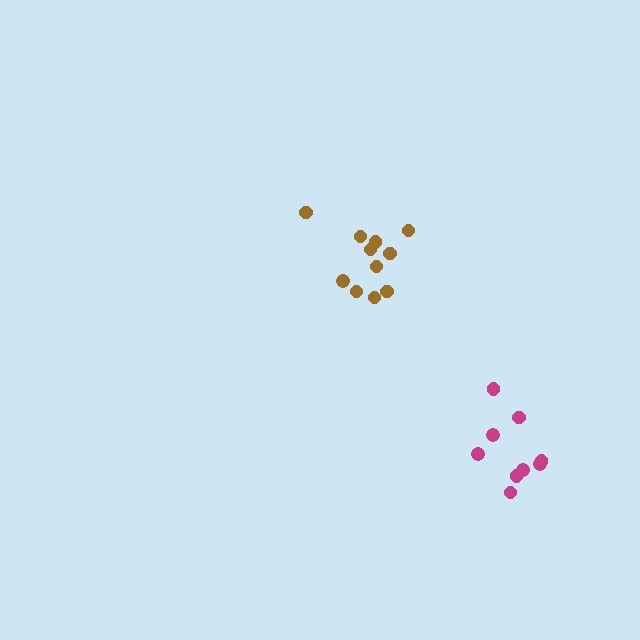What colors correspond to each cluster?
The clusters are colored: brown, magenta.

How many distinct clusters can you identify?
There are 2 distinct clusters.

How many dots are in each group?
Group 1: 11 dots, Group 2: 9 dots (20 total).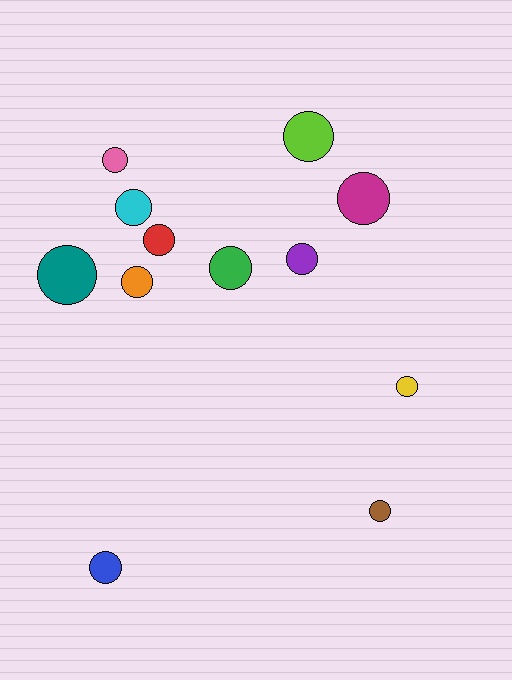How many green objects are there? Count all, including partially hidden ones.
There is 1 green object.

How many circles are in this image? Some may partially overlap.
There are 12 circles.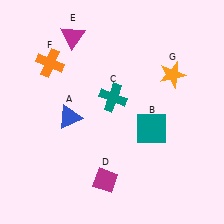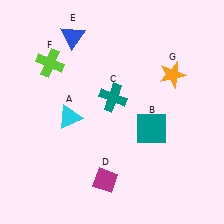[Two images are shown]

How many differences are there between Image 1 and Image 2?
There are 3 differences between the two images.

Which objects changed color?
A changed from blue to cyan. E changed from magenta to blue. F changed from orange to lime.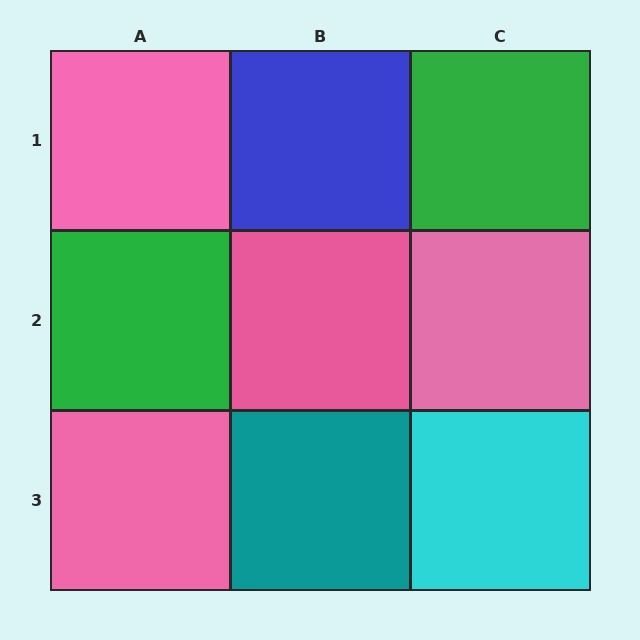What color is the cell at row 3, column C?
Cyan.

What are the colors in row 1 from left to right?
Pink, blue, green.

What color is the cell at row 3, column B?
Teal.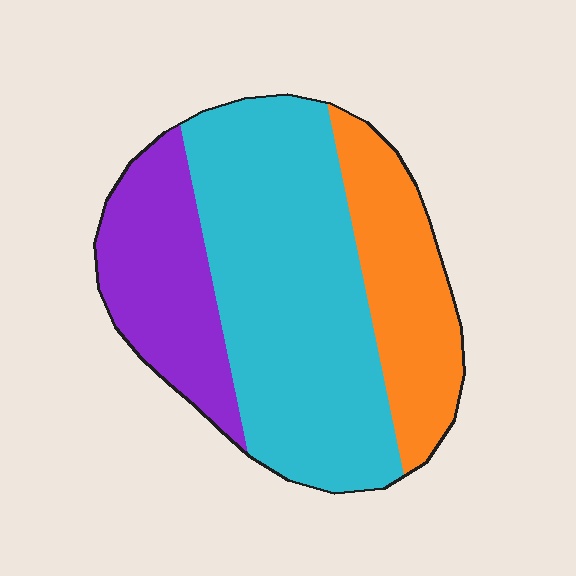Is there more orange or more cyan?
Cyan.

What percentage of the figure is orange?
Orange covers 23% of the figure.